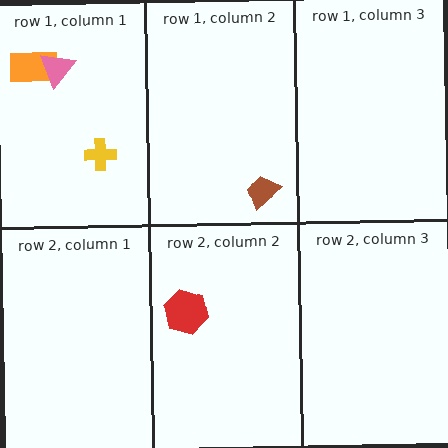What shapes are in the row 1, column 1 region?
The orange rectangle, the yellow cross, the pink triangle.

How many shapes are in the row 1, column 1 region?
3.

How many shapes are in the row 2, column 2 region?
1.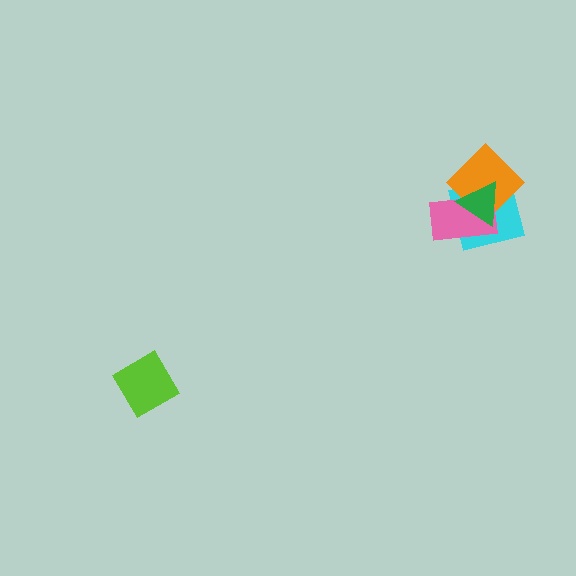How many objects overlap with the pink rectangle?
3 objects overlap with the pink rectangle.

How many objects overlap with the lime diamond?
0 objects overlap with the lime diamond.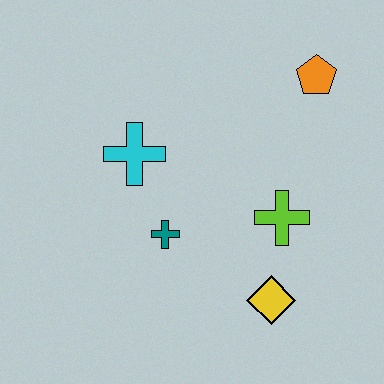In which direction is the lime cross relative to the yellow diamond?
The lime cross is above the yellow diamond.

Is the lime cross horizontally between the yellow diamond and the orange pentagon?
Yes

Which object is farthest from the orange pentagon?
The yellow diamond is farthest from the orange pentagon.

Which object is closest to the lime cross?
The yellow diamond is closest to the lime cross.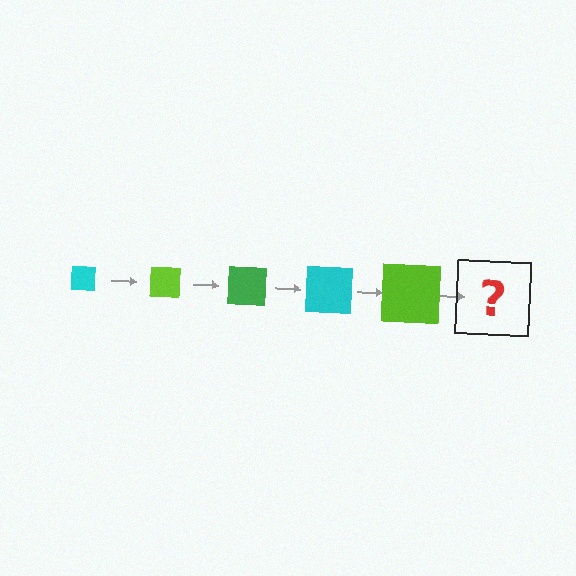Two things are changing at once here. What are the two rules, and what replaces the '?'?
The two rules are that the square grows larger each step and the color cycles through cyan, lime, and green. The '?' should be a green square, larger than the previous one.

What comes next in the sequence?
The next element should be a green square, larger than the previous one.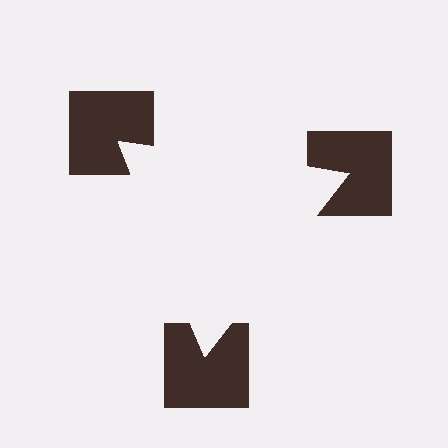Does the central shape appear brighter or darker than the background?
It typically appears slightly brighter than the background, even though no actual brightness change is drawn.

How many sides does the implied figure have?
3 sides.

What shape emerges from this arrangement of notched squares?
An illusory triangle — its edges are inferred from the aligned wedge cuts in the notched squares, not physically drawn.